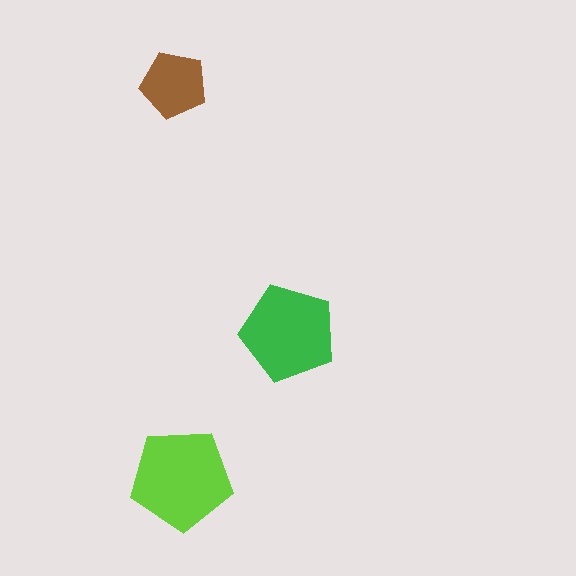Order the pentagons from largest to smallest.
the lime one, the green one, the brown one.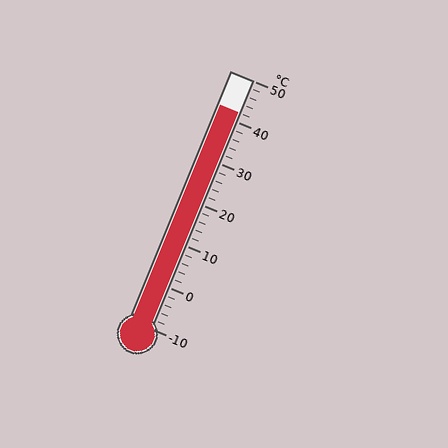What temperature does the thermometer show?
The thermometer shows approximately 42°C.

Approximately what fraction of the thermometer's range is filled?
The thermometer is filled to approximately 85% of its range.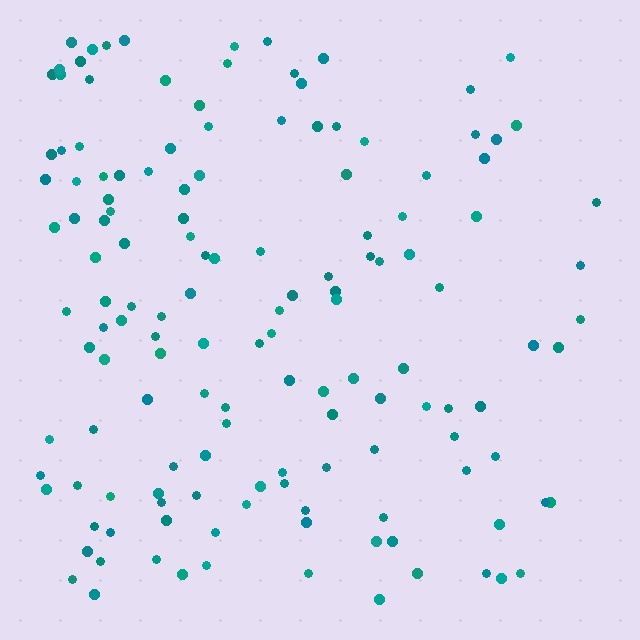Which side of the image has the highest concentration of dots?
The left.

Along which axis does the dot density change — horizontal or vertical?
Horizontal.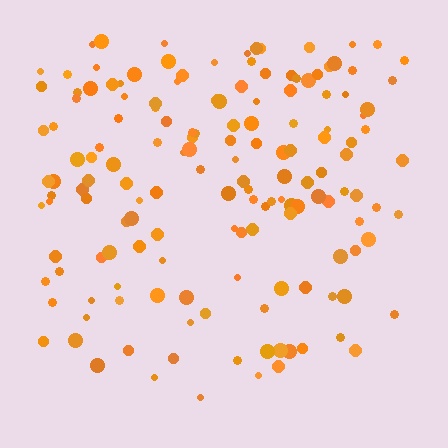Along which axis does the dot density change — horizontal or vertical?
Vertical.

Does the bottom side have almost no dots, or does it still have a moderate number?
Still a moderate number, just noticeably fewer than the top.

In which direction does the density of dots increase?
From bottom to top, with the top side densest.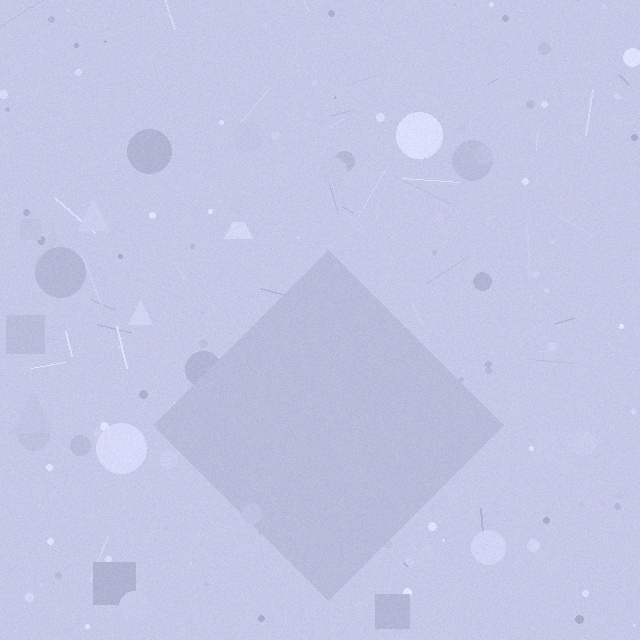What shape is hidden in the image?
A diamond is hidden in the image.